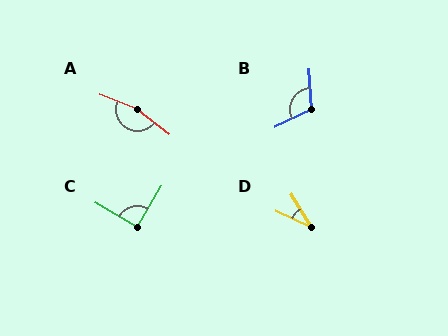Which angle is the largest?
A, at approximately 162 degrees.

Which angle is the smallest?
D, at approximately 34 degrees.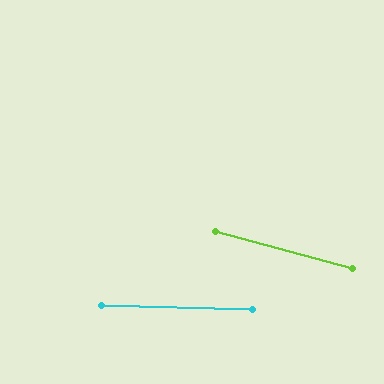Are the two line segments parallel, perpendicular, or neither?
Neither parallel nor perpendicular — they differ by about 13°.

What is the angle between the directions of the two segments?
Approximately 13 degrees.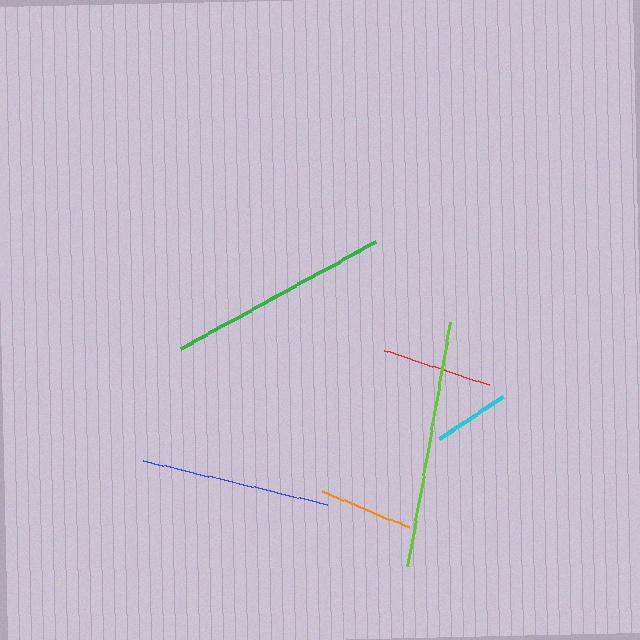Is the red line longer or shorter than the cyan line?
The red line is longer than the cyan line.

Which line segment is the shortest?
The cyan line is the shortest at approximately 77 pixels.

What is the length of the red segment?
The red segment is approximately 112 pixels long.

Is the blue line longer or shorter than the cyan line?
The blue line is longer than the cyan line.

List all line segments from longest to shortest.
From longest to shortest: lime, green, blue, red, orange, cyan.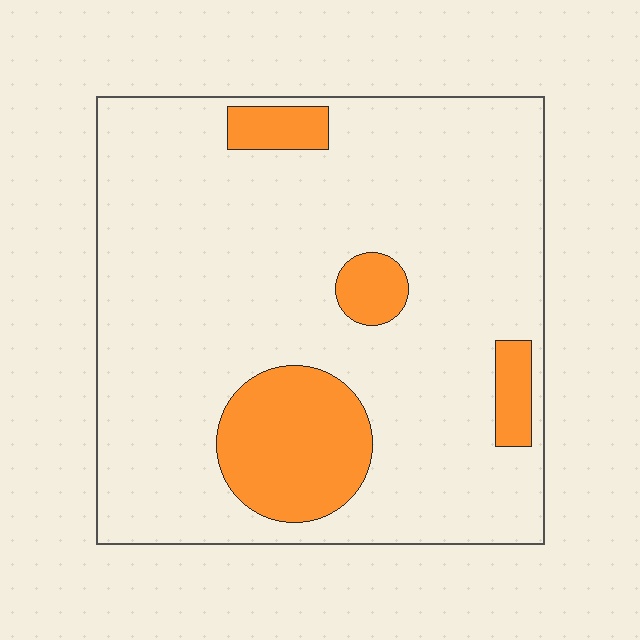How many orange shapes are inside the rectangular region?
4.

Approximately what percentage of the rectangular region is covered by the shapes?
Approximately 15%.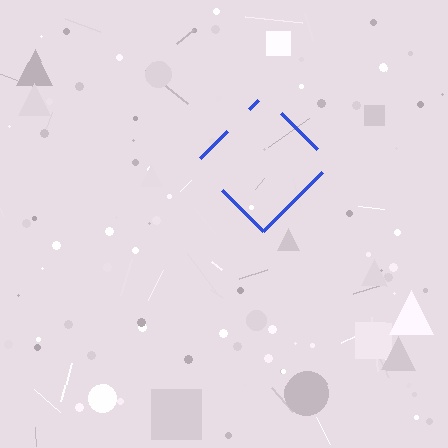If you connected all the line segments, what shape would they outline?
They would outline a diamond.